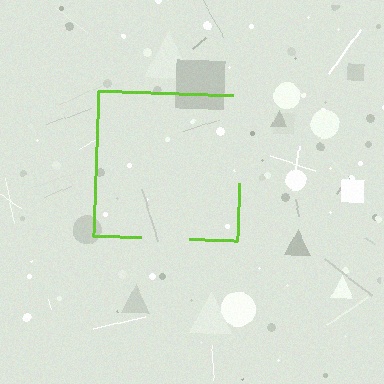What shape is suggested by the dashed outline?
The dashed outline suggests a square.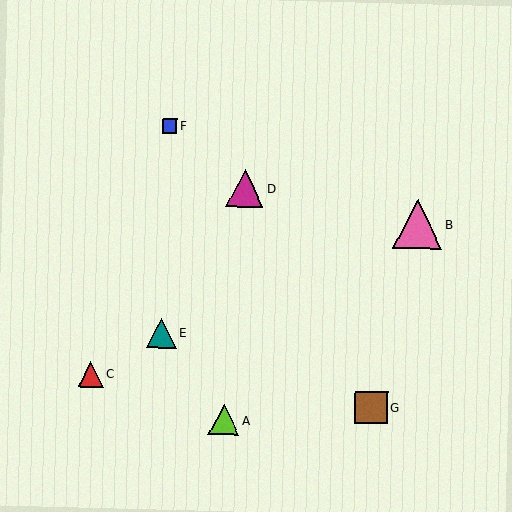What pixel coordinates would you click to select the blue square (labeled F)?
Click at (170, 126) to select the blue square F.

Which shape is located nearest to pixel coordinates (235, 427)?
The lime triangle (labeled A) at (224, 420) is nearest to that location.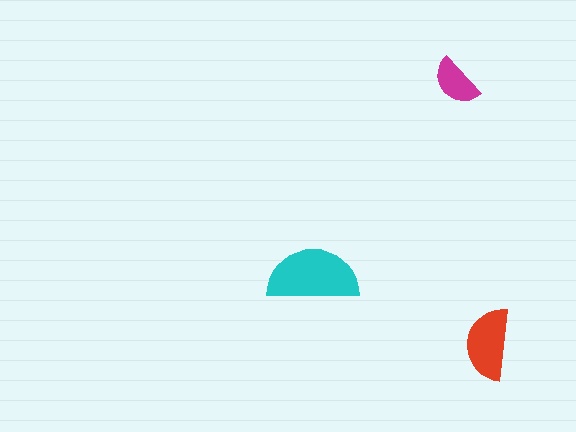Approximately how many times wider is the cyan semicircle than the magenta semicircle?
About 2 times wider.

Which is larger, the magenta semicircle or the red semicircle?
The red one.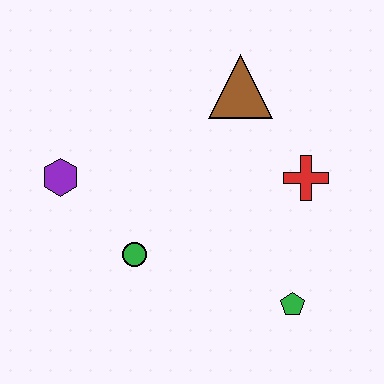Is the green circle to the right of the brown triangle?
No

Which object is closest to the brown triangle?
The red cross is closest to the brown triangle.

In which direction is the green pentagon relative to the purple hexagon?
The green pentagon is to the right of the purple hexagon.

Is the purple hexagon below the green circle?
No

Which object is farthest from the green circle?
The brown triangle is farthest from the green circle.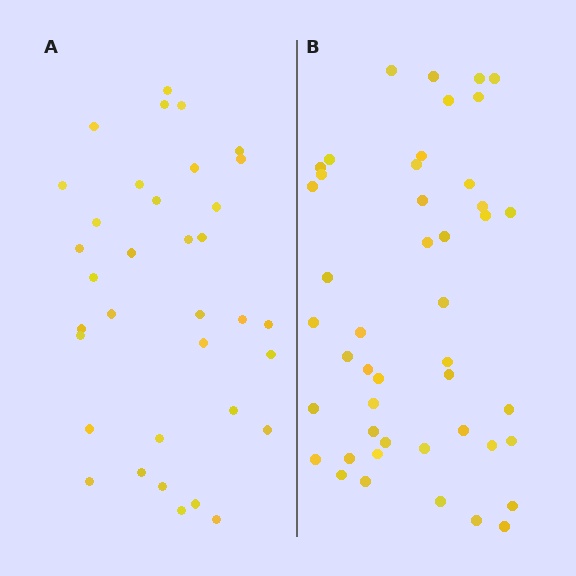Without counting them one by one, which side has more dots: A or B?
Region B (the right region) has more dots.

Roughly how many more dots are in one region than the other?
Region B has roughly 12 or so more dots than region A.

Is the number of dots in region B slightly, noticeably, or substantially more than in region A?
Region B has noticeably more, but not dramatically so. The ratio is roughly 1.3 to 1.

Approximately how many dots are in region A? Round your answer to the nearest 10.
About 40 dots. (The exact count is 35, which rounds to 40.)